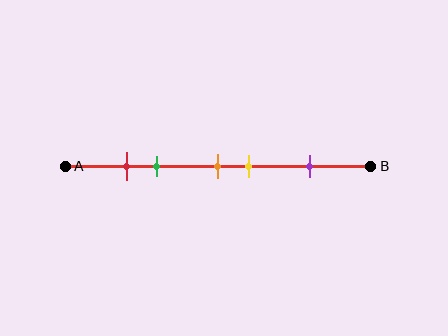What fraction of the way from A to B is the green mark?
The green mark is approximately 30% (0.3) of the way from A to B.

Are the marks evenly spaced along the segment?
No, the marks are not evenly spaced.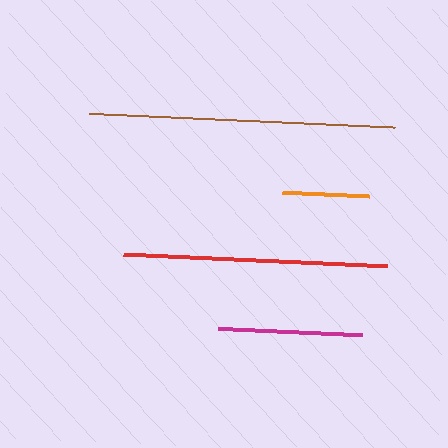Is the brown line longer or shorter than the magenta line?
The brown line is longer than the magenta line.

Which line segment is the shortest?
The orange line is the shortest at approximately 88 pixels.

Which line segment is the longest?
The brown line is the longest at approximately 306 pixels.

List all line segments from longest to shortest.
From longest to shortest: brown, red, magenta, orange.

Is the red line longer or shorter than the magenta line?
The red line is longer than the magenta line.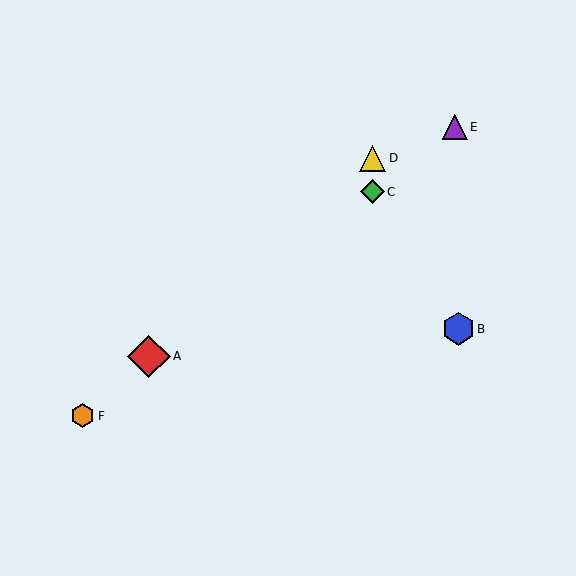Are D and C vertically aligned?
Yes, both are at x≈372.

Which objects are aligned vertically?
Objects C, D are aligned vertically.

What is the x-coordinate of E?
Object E is at x≈455.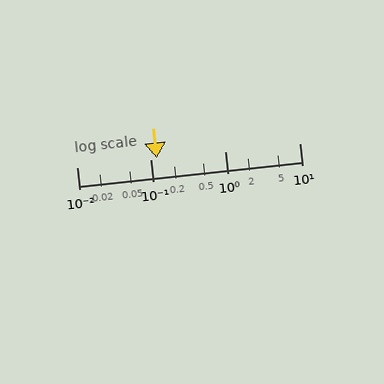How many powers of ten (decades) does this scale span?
The scale spans 3 decades, from 0.01 to 10.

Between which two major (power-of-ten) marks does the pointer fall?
The pointer is between 0.1 and 1.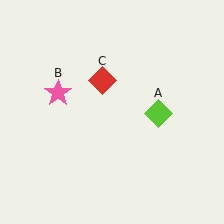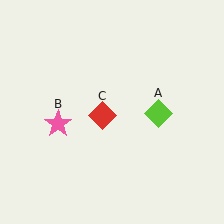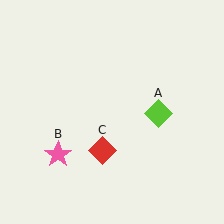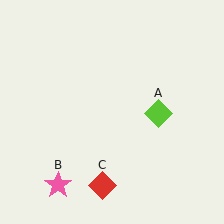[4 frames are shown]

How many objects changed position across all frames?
2 objects changed position: pink star (object B), red diamond (object C).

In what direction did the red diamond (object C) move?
The red diamond (object C) moved down.